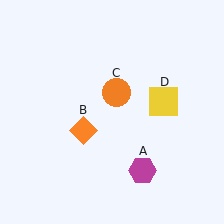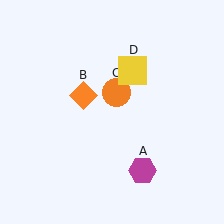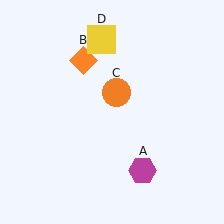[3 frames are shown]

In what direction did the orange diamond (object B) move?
The orange diamond (object B) moved up.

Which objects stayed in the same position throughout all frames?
Magenta hexagon (object A) and orange circle (object C) remained stationary.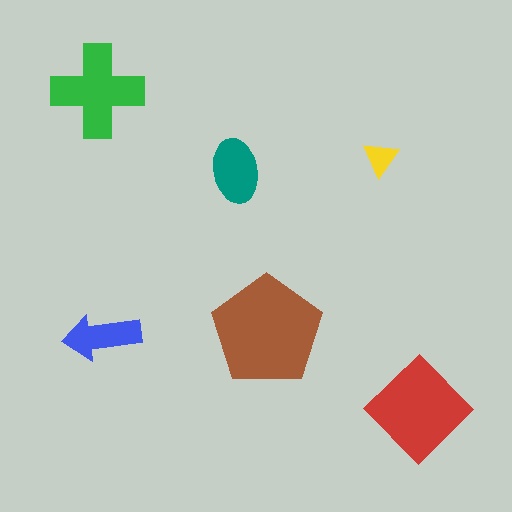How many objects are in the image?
There are 6 objects in the image.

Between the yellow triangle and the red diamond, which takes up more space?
The red diamond.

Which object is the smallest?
The yellow triangle.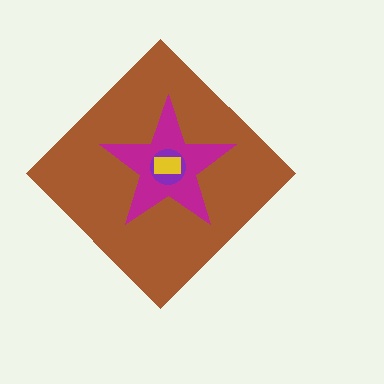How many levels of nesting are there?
4.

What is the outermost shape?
The brown diamond.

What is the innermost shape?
The yellow rectangle.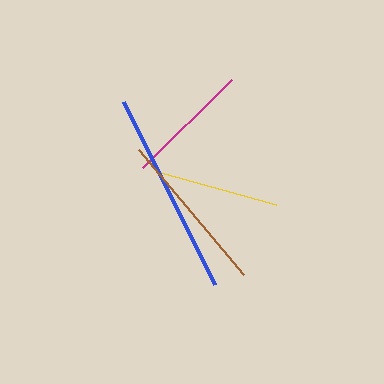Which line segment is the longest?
The blue line is the longest at approximately 204 pixels.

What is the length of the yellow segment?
The yellow segment is approximately 124 pixels long.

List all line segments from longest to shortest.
From longest to shortest: blue, brown, magenta, yellow.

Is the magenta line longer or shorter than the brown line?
The brown line is longer than the magenta line.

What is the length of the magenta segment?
The magenta segment is approximately 126 pixels long.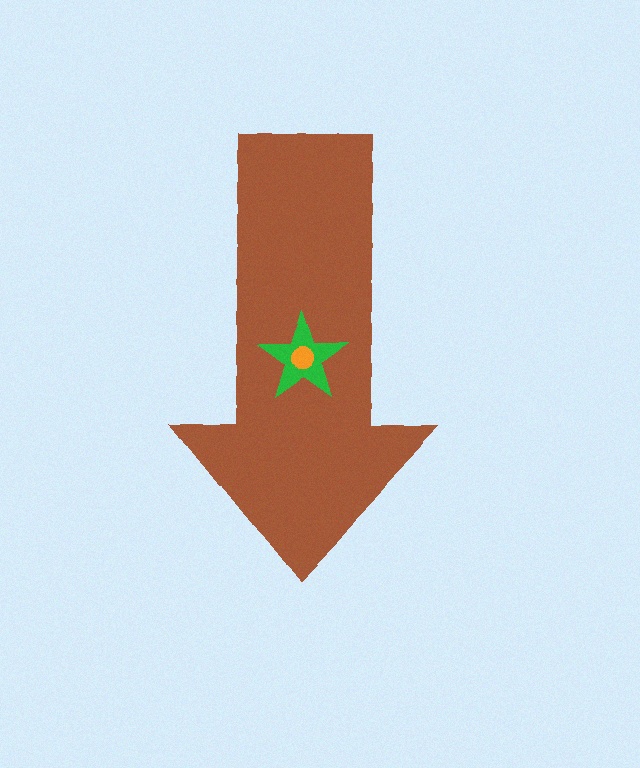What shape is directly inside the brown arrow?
The green star.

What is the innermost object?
The orange circle.